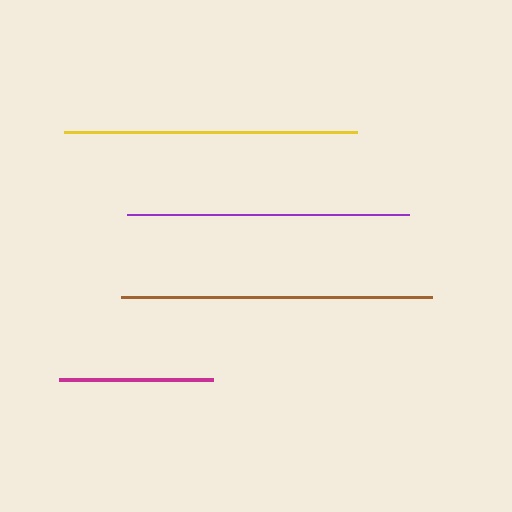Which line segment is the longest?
The brown line is the longest at approximately 311 pixels.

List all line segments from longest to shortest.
From longest to shortest: brown, yellow, purple, magenta.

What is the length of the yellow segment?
The yellow segment is approximately 293 pixels long.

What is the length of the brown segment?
The brown segment is approximately 311 pixels long.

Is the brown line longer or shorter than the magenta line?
The brown line is longer than the magenta line.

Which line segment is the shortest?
The magenta line is the shortest at approximately 154 pixels.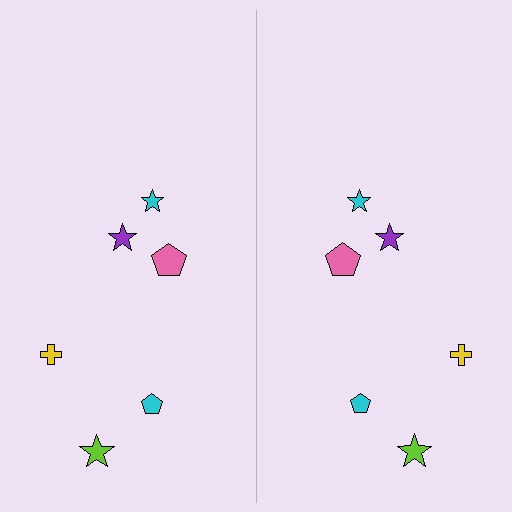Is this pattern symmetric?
Yes, this pattern has bilateral (reflection) symmetry.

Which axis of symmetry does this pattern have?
The pattern has a vertical axis of symmetry running through the center of the image.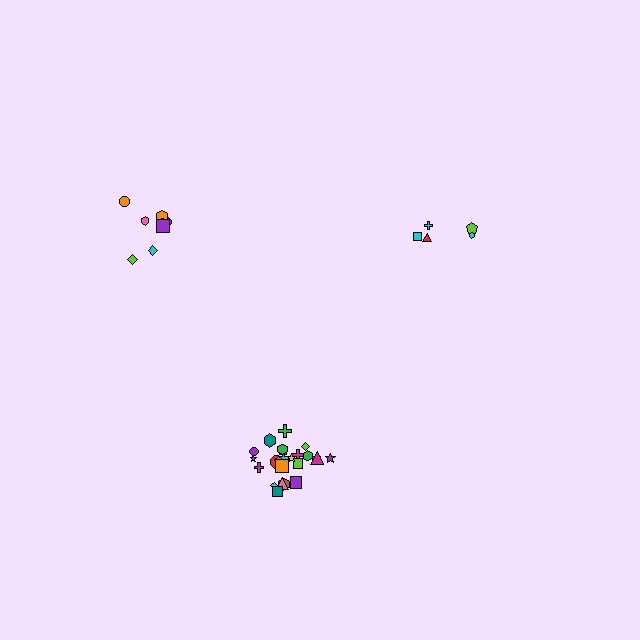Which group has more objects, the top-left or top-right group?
The top-left group.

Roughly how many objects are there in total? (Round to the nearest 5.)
Roughly 40 objects in total.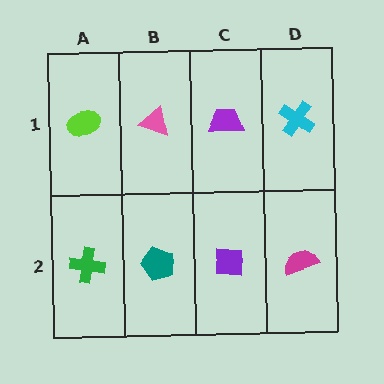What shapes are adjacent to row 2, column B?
A pink triangle (row 1, column B), a green cross (row 2, column A), a purple square (row 2, column C).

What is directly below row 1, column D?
A magenta semicircle.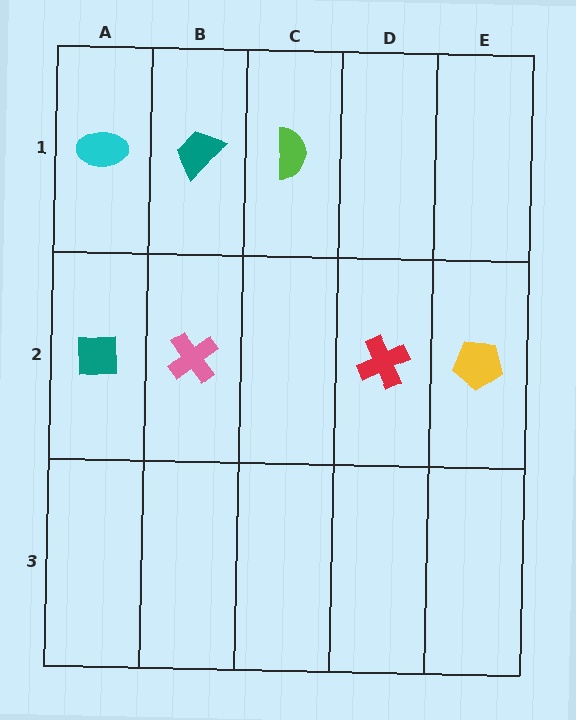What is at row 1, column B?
A teal trapezoid.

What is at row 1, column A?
A cyan ellipse.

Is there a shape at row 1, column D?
No, that cell is empty.